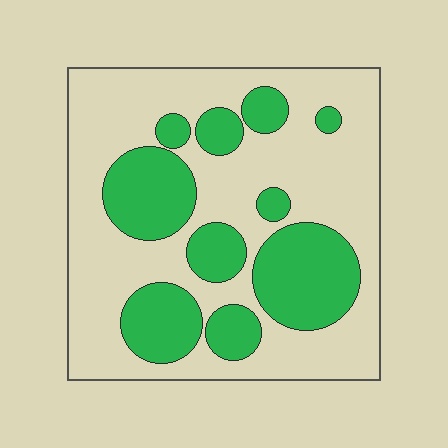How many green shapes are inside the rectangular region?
10.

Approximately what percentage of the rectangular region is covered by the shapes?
Approximately 35%.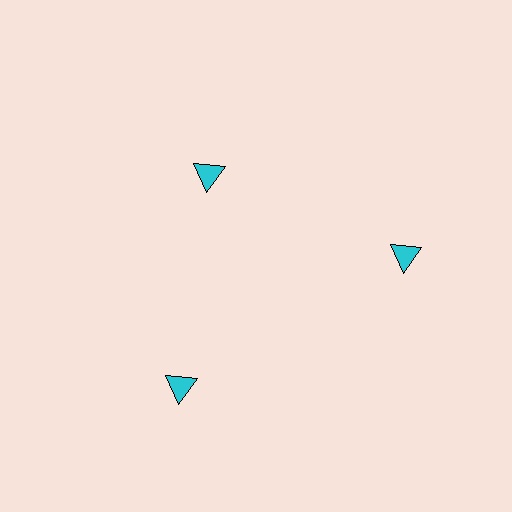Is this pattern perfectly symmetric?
No. The 3 cyan triangles are arranged in a ring, but one element near the 11 o'clock position is pulled inward toward the center, breaking the 3-fold rotational symmetry.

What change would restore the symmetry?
The symmetry would be restored by moving it outward, back onto the ring so that all 3 triangles sit at equal angles and equal distance from the center.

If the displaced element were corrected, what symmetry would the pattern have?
It would have 3-fold rotational symmetry — the pattern would map onto itself every 120 degrees.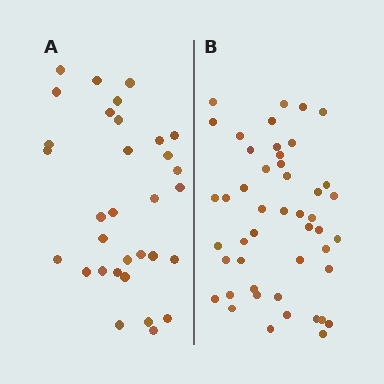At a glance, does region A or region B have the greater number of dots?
Region B (the right region) has more dots.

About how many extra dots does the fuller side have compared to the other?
Region B has approximately 15 more dots than region A.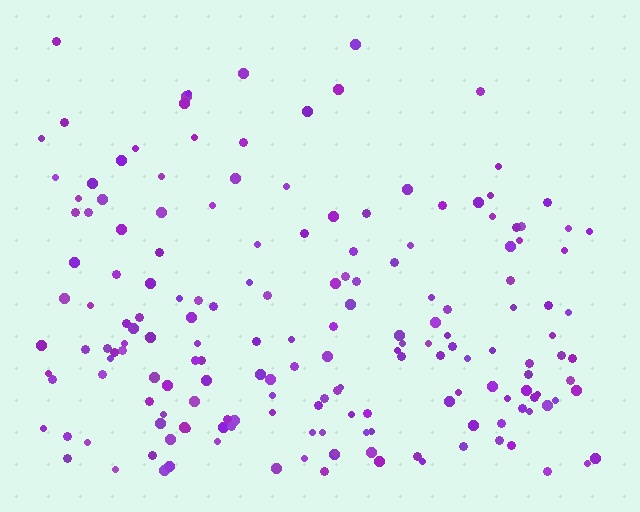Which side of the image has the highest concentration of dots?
The bottom.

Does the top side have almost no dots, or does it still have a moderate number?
Still a moderate number, just noticeably fewer than the bottom.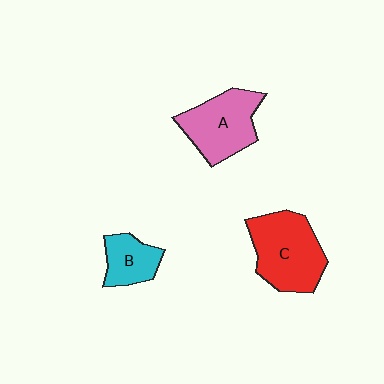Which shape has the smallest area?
Shape B (cyan).